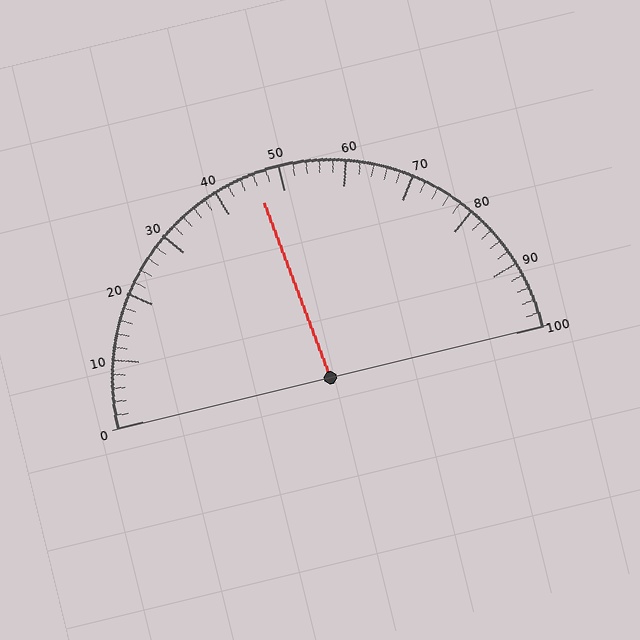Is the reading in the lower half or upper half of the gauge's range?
The reading is in the lower half of the range (0 to 100).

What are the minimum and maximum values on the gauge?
The gauge ranges from 0 to 100.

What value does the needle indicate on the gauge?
The needle indicates approximately 46.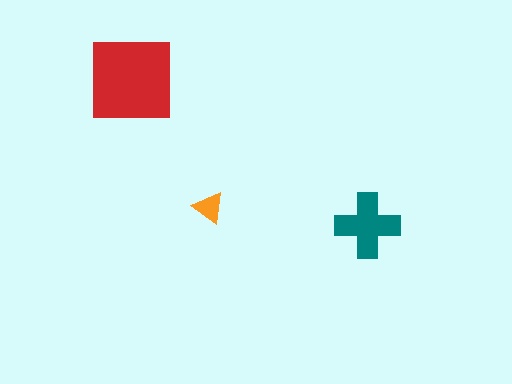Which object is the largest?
The red square.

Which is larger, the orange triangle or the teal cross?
The teal cross.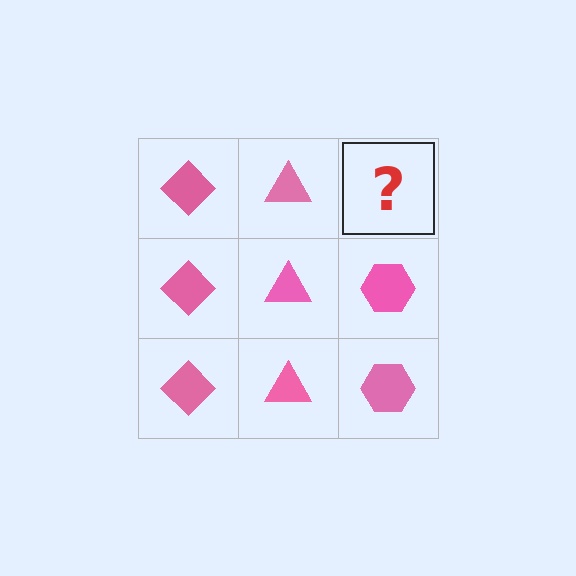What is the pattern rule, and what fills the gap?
The rule is that each column has a consistent shape. The gap should be filled with a pink hexagon.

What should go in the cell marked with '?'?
The missing cell should contain a pink hexagon.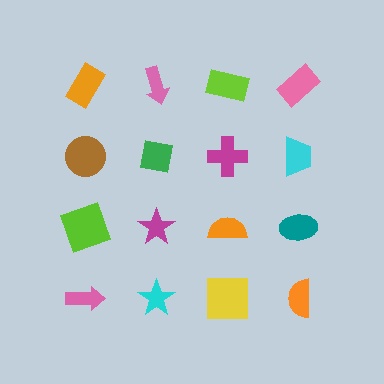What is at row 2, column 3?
A magenta cross.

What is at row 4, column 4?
An orange semicircle.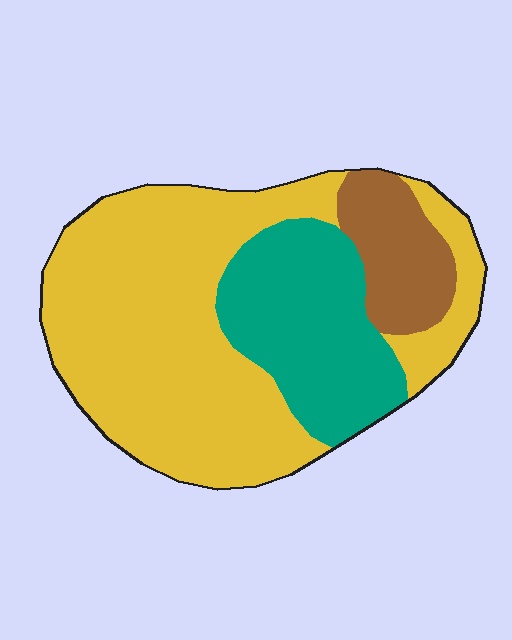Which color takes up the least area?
Brown, at roughly 15%.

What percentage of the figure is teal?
Teal takes up about one quarter (1/4) of the figure.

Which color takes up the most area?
Yellow, at roughly 60%.